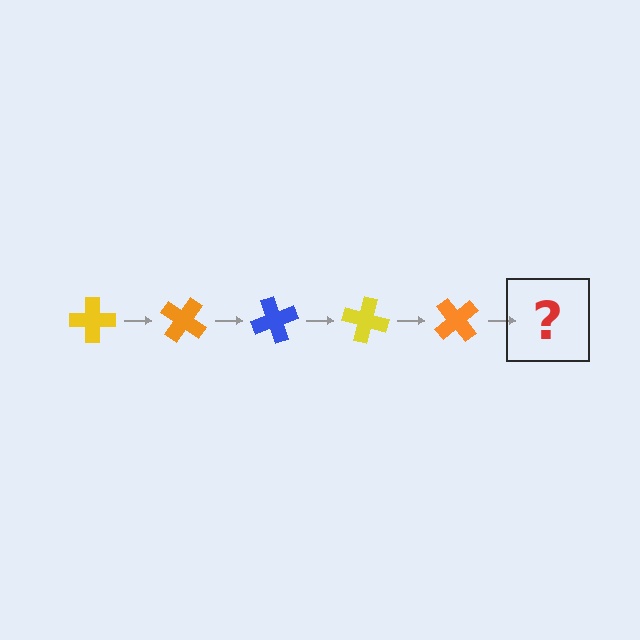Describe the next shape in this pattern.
It should be a blue cross, rotated 175 degrees from the start.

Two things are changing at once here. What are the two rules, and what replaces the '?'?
The two rules are that it rotates 35 degrees each step and the color cycles through yellow, orange, and blue. The '?' should be a blue cross, rotated 175 degrees from the start.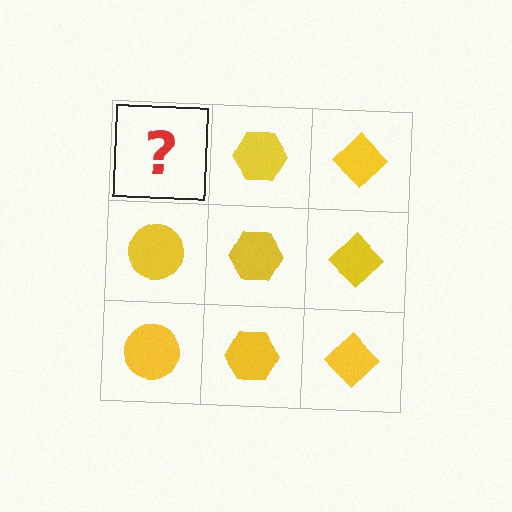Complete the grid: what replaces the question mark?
The question mark should be replaced with a yellow circle.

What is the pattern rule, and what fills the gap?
The rule is that each column has a consistent shape. The gap should be filled with a yellow circle.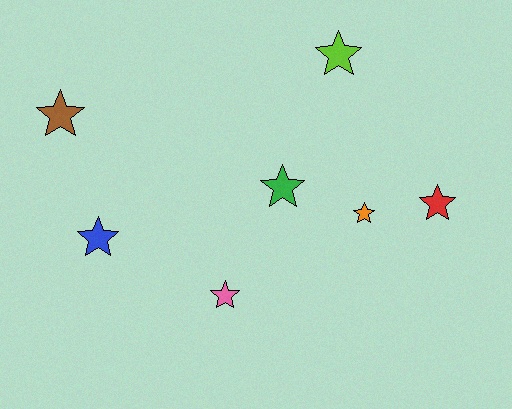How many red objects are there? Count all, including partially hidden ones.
There is 1 red object.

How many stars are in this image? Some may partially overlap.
There are 7 stars.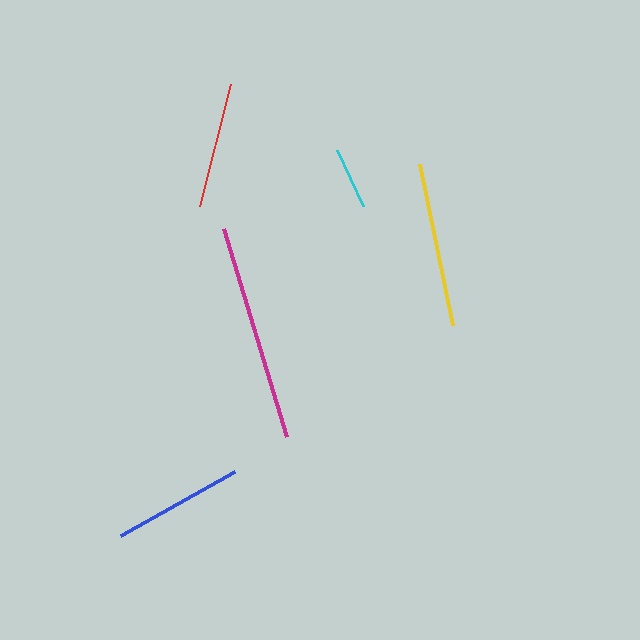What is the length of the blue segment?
The blue segment is approximately 130 pixels long.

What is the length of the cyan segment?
The cyan segment is approximately 62 pixels long.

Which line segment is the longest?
The magenta line is the longest at approximately 217 pixels.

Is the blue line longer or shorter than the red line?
The blue line is longer than the red line.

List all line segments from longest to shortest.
From longest to shortest: magenta, yellow, blue, red, cyan.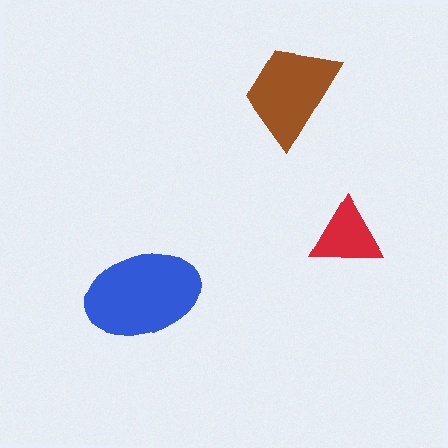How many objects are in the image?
There are 3 objects in the image.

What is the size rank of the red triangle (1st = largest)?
3rd.